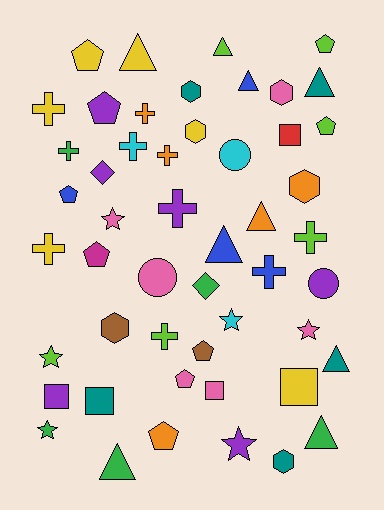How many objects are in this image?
There are 50 objects.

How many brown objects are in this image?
There are 2 brown objects.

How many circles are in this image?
There are 3 circles.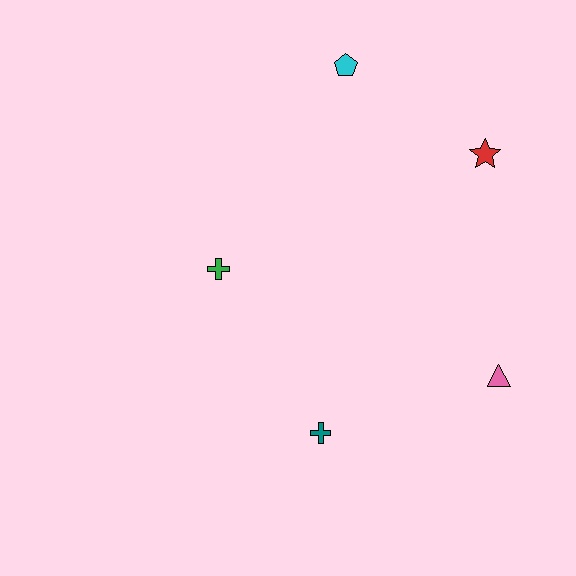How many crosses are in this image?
There are 2 crosses.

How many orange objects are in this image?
There are no orange objects.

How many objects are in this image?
There are 5 objects.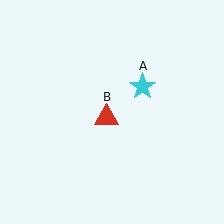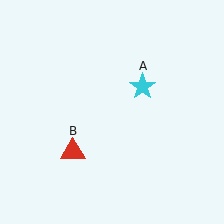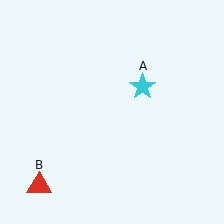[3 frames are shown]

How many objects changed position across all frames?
1 object changed position: red triangle (object B).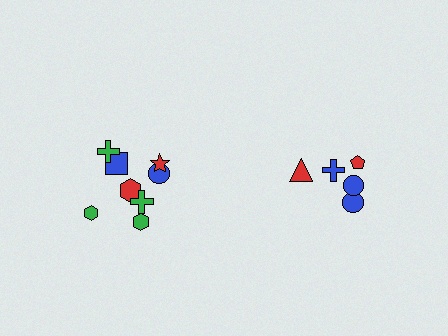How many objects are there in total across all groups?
There are 13 objects.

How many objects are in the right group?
There are 5 objects.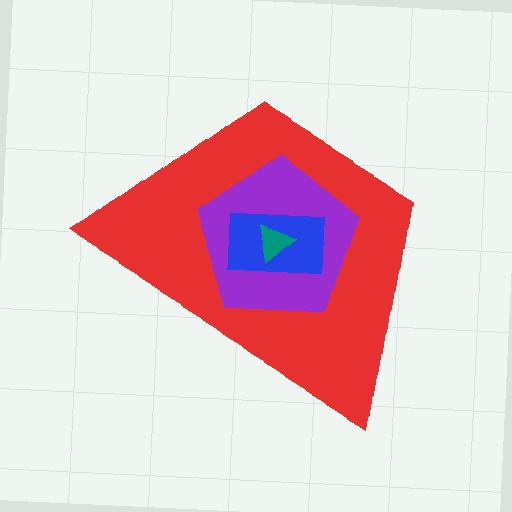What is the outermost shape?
The red trapezoid.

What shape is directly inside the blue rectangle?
The teal triangle.